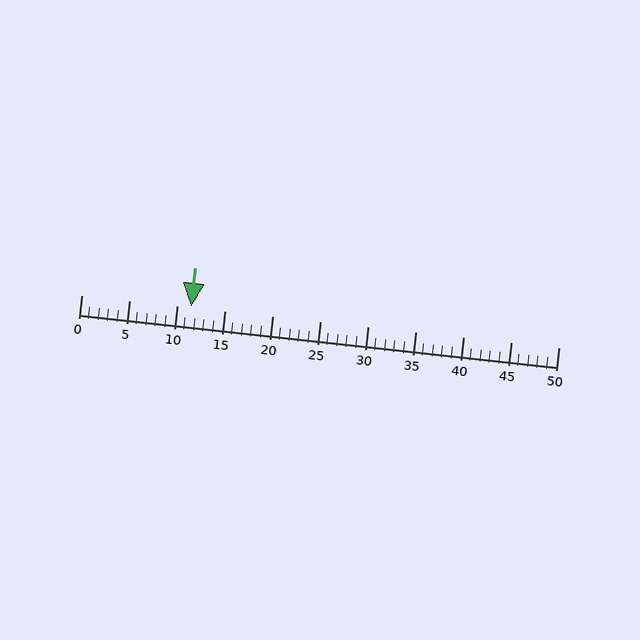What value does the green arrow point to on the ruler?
The green arrow points to approximately 12.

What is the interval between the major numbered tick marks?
The major tick marks are spaced 5 units apart.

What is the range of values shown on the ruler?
The ruler shows values from 0 to 50.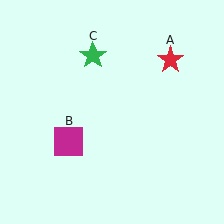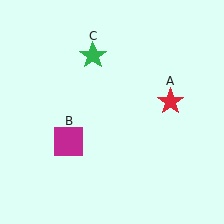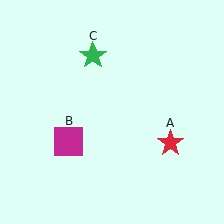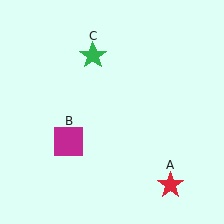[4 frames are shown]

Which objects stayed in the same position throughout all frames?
Magenta square (object B) and green star (object C) remained stationary.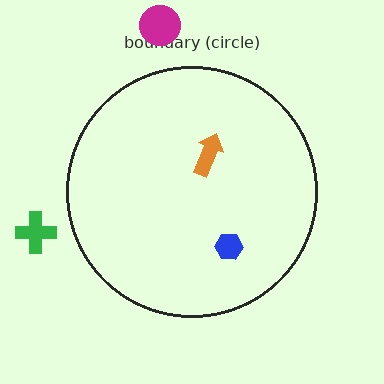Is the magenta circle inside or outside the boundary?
Outside.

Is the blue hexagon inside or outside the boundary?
Inside.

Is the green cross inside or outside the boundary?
Outside.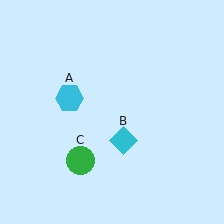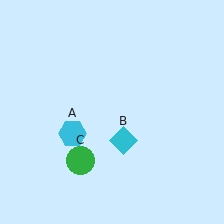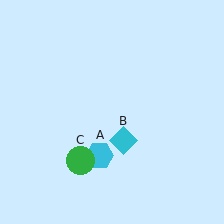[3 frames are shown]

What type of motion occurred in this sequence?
The cyan hexagon (object A) rotated counterclockwise around the center of the scene.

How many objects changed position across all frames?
1 object changed position: cyan hexagon (object A).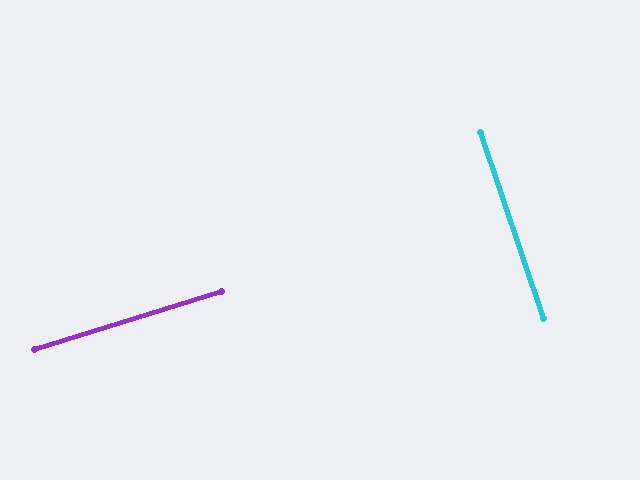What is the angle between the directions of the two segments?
Approximately 89 degrees.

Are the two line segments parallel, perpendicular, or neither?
Perpendicular — they meet at approximately 89°.